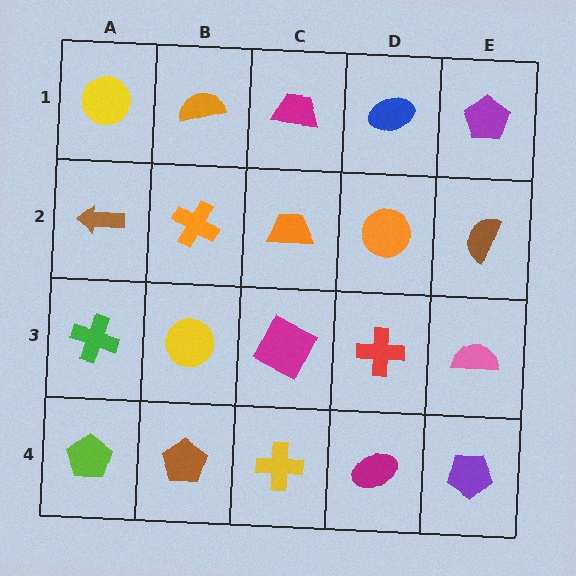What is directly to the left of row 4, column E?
A magenta ellipse.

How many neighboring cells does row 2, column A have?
3.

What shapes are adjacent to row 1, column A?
A brown arrow (row 2, column A), an orange semicircle (row 1, column B).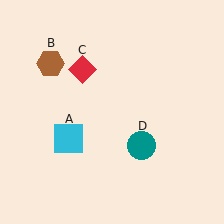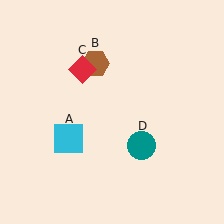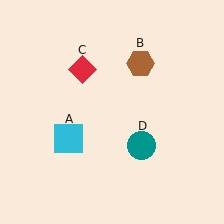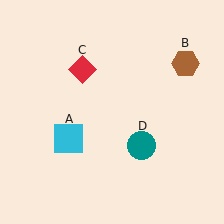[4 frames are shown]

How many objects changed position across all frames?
1 object changed position: brown hexagon (object B).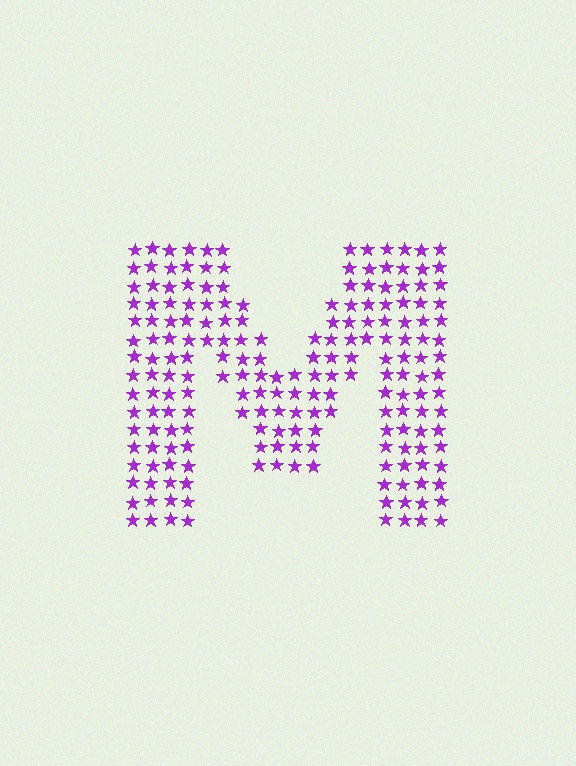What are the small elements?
The small elements are stars.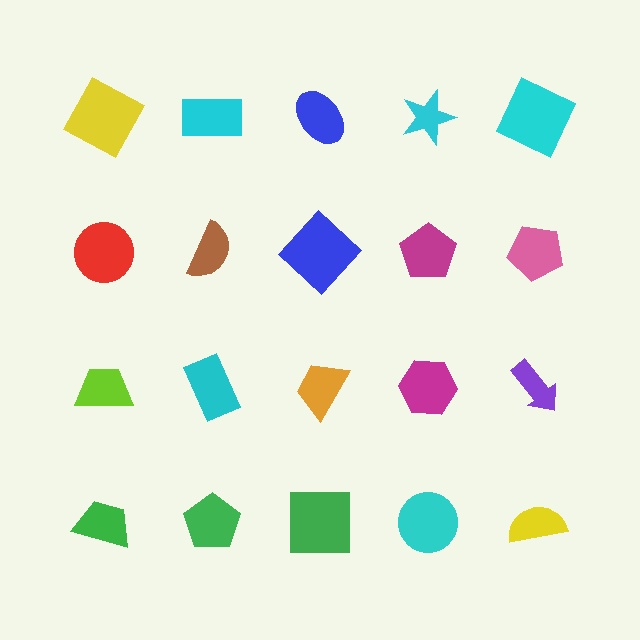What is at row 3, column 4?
A magenta hexagon.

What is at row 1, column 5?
A cyan square.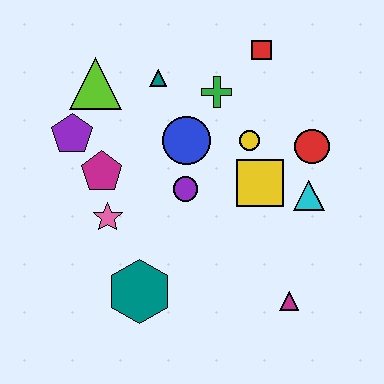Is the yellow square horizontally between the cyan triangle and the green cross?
Yes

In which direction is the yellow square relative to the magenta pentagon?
The yellow square is to the right of the magenta pentagon.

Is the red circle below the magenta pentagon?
No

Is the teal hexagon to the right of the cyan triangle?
No